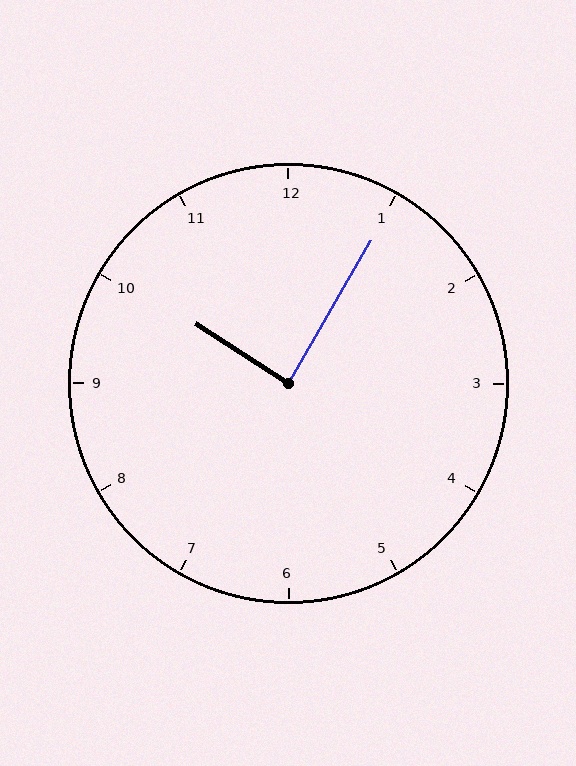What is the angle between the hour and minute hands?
Approximately 88 degrees.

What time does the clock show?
10:05.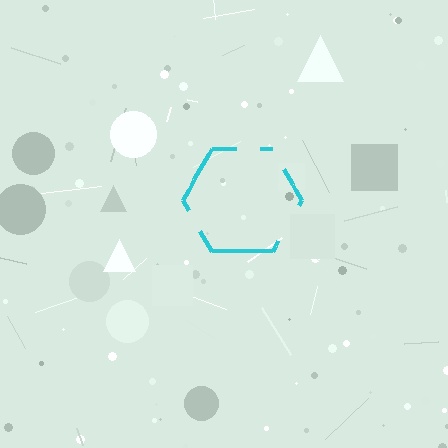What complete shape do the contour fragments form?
The contour fragments form a hexagon.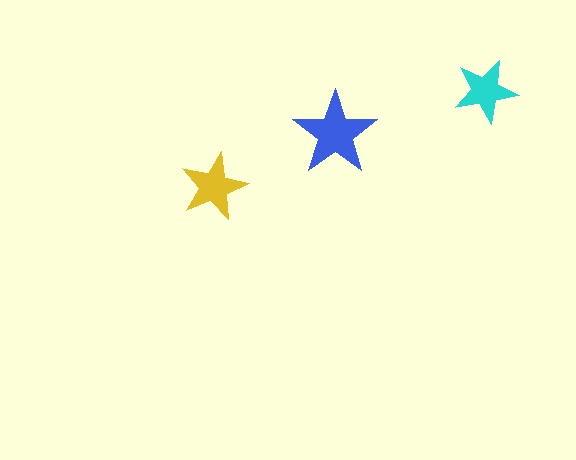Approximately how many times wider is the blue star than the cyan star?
About 1.5 times wider.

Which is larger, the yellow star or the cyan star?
The yellow one.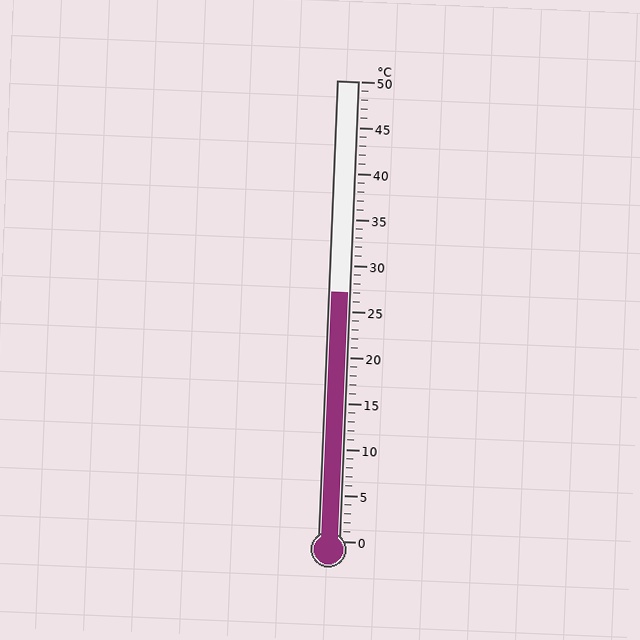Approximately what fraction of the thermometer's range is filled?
The thermometer is filled to approximately 55% of its range.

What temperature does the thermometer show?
The thermometer shows approximately 27°C.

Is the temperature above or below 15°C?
The temperature is above 15°C.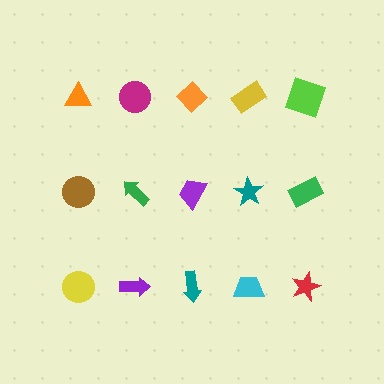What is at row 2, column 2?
A green arrow.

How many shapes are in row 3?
5 shapes.